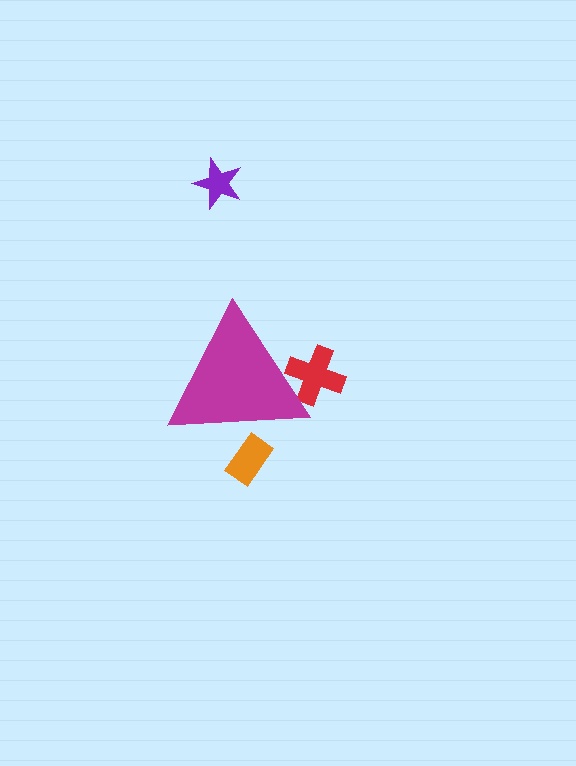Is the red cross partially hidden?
Yes, the red cross is partially hidden behind the magenta triangle.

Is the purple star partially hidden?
No, the purple star is fully visible.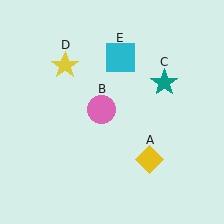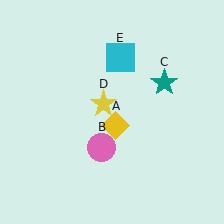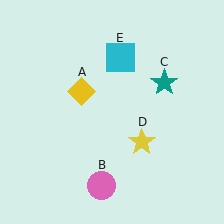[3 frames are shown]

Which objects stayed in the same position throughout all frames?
Teal star (object C) and cyan square (object E) remained stationary.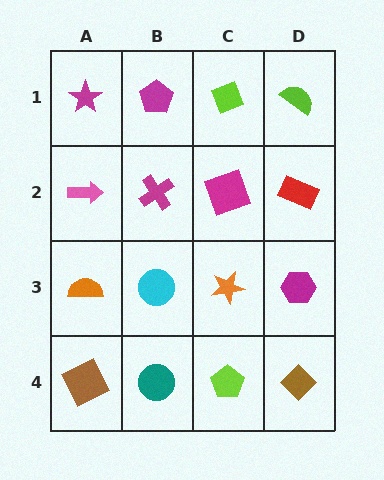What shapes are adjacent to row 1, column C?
A magenta square (row 2, column C), a magenta pentagon (row 1, column B), a lime semicircle (row 1, column D).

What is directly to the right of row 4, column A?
A teal circle.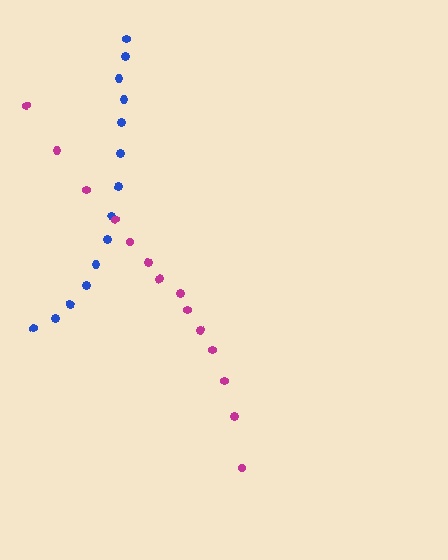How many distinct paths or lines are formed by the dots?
There are 2 distinct paths.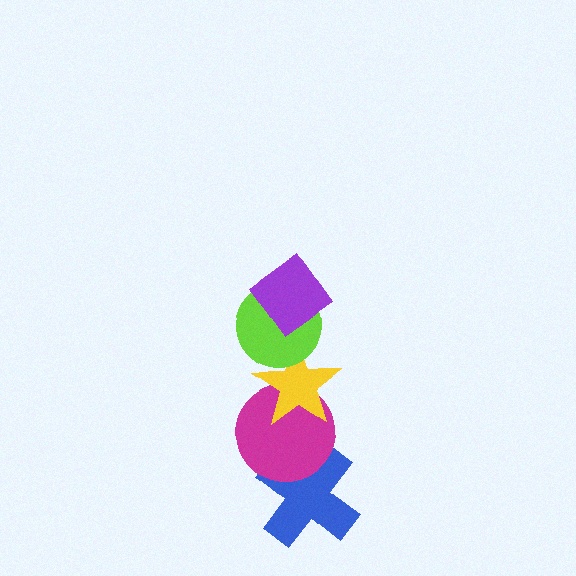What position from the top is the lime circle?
The lime circle is 2nd from the top.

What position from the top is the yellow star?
The yellow star is 3rd from the top.